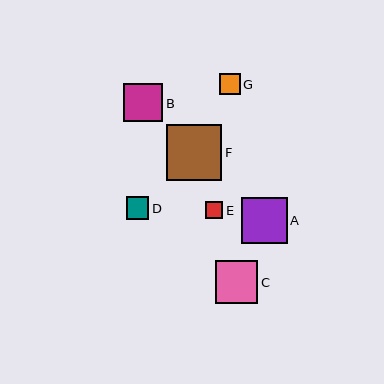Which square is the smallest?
Square E is the smallest with a size of approximately 17 pixels.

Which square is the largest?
Square F is the largest with a size of approximately 56 pixels.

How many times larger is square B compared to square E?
Square B is approximately 2.3 times the size of square E.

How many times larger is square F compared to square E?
Square F is approximately 3.2 times the size of square E.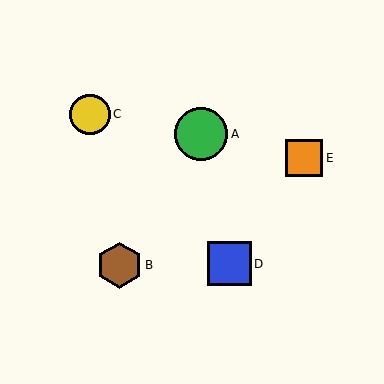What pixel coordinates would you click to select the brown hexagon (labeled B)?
Click at (119, 265) to select the brown hexagon B.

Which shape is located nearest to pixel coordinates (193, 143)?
The green circle (labeled A) at (201, 134) is nearest to that location.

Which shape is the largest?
The green circle (labeled A) is the largest.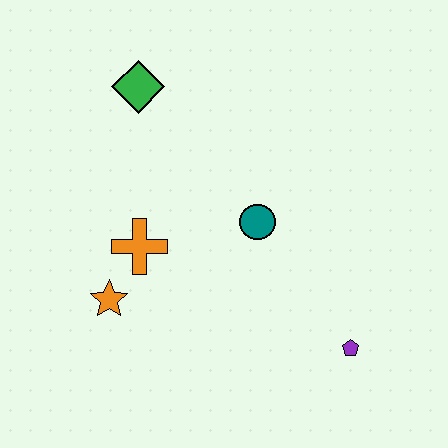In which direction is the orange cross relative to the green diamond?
The orange cross is below the green diamond.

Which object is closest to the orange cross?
The orange star is closest to the orange cross.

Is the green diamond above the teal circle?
Yes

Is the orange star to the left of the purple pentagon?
Yes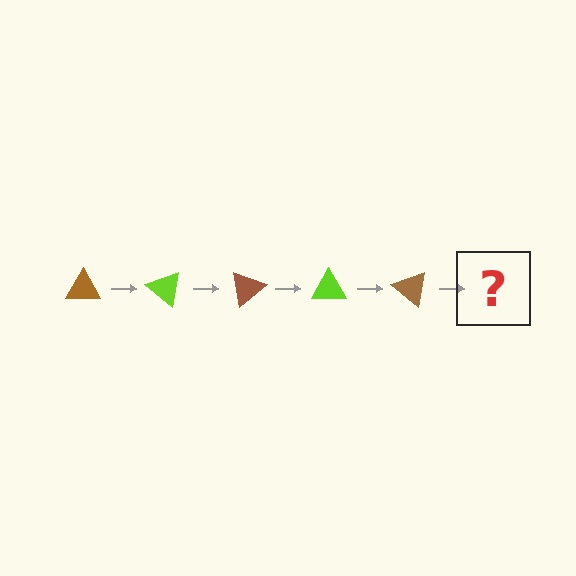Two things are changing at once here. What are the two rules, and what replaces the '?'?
The two rules are that it rotates 40 degrees each step and the color cycles through brown and lime. The '?' should be a lime triangle, rotated 200 degrees from the start.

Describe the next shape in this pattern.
It should be a lime triangle, rotated 200 degrees from the start.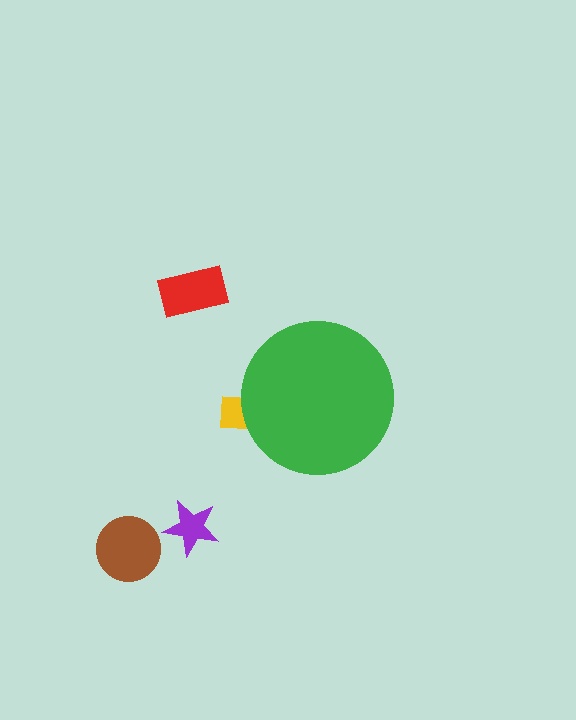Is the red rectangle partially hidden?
No, the red rectangle is fully visible.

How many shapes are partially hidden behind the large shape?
1 shape is partially hidden.